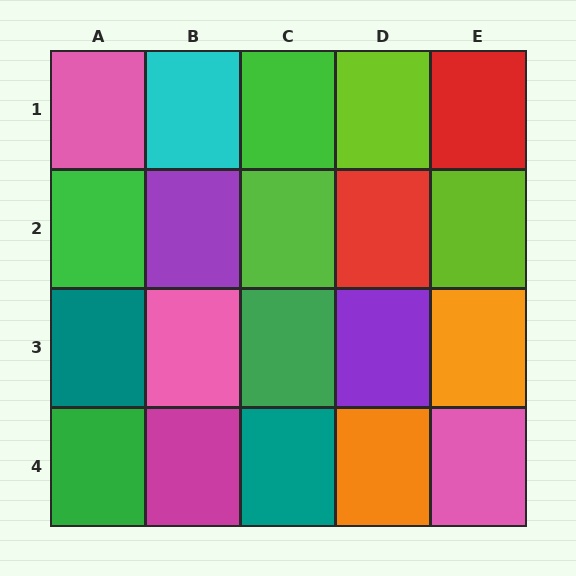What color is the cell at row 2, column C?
Lime.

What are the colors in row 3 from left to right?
Teal, pink, green, purple, orange.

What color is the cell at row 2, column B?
Purple.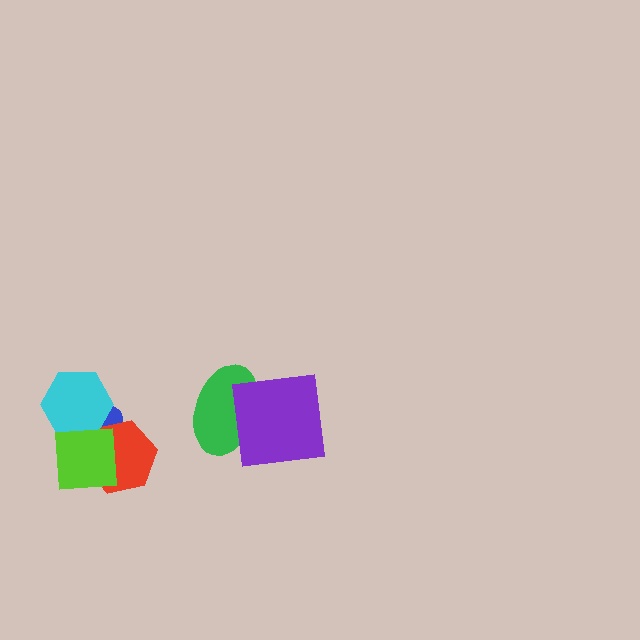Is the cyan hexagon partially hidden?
Yes, it is partially covered by another shape.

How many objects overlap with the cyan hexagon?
2 objects overlap with the cyan hexagon.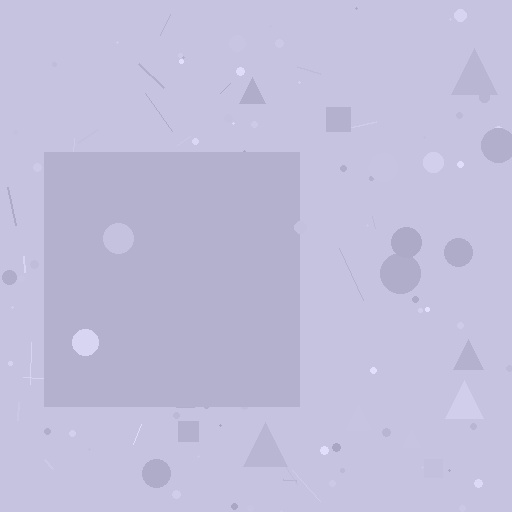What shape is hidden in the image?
A square is hidden in the image.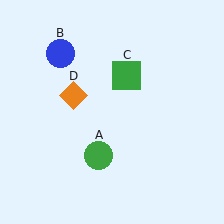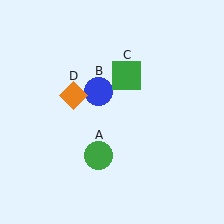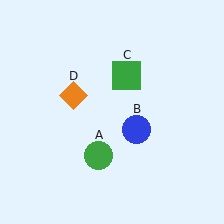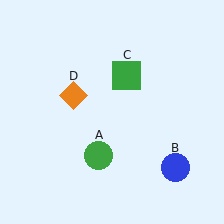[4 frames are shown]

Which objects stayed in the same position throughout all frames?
Green circle (object A) and green square (object C) and orange diamond (object D) remained stationary.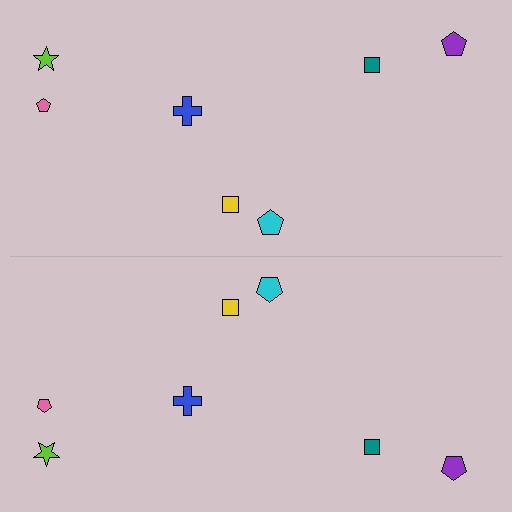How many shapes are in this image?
There are 14 shapes in this image.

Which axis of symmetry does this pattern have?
The pattern has a horizontal axis of symmetry running through the center of the image.